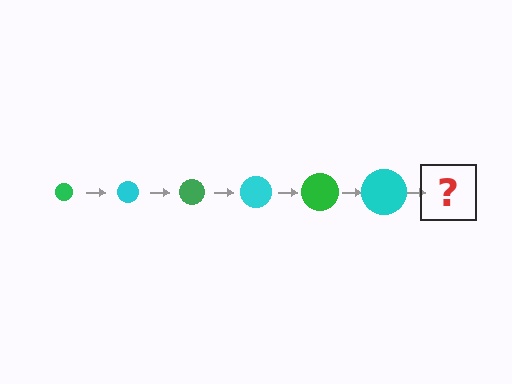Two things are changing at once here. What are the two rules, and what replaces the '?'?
The two rules are that the circle grows larger each step and the color cycles through green and cyan. The '?' should be a green circle, larger than the previous one.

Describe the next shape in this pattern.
It should be a green circle, larger than the previous one.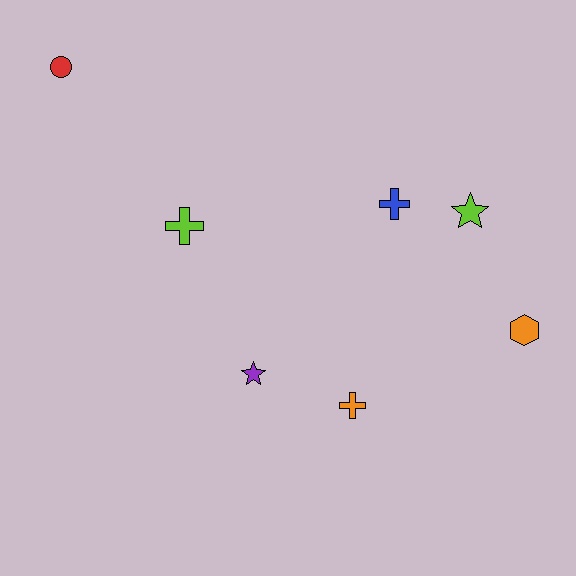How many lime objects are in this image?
There are 2 lime objects.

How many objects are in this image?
There are 7 objects.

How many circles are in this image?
There is 1 circle.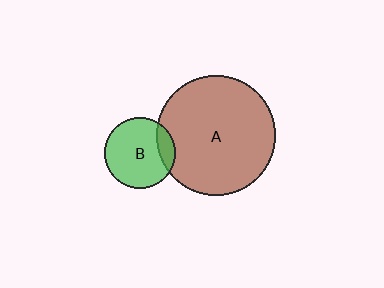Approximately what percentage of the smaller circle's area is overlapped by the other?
Approximately 15%.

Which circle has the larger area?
Circle A (brown).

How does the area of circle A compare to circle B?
Approximately 2.9 times.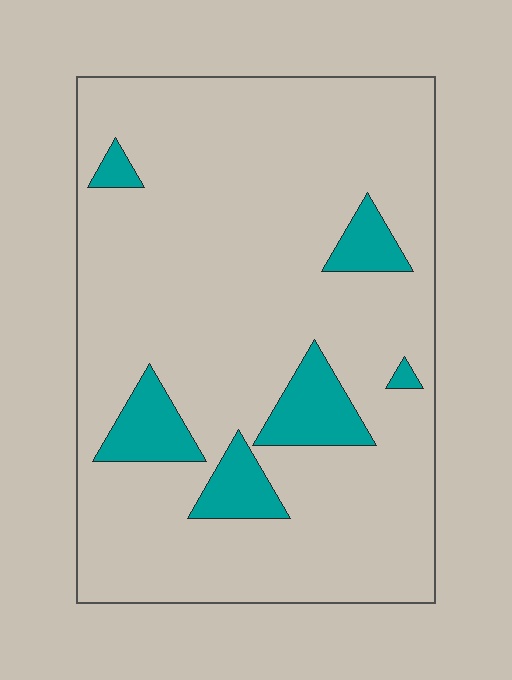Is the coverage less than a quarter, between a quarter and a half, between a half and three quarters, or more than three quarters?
Less than a quarter.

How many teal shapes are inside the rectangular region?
6.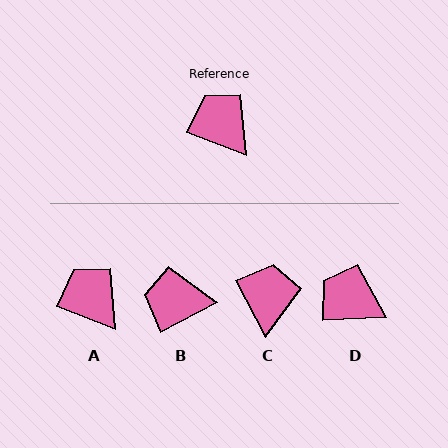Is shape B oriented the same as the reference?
No, it is off by about 48 degrees.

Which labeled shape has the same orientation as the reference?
A.